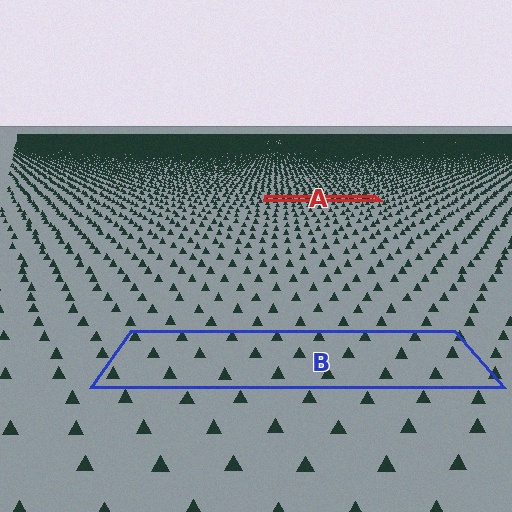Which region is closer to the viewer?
Region B is closer. The texture elements there are larger and more spread out.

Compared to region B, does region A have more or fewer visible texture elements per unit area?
Region A has more texture elements per unit area — they are packed more densely because it is farther away.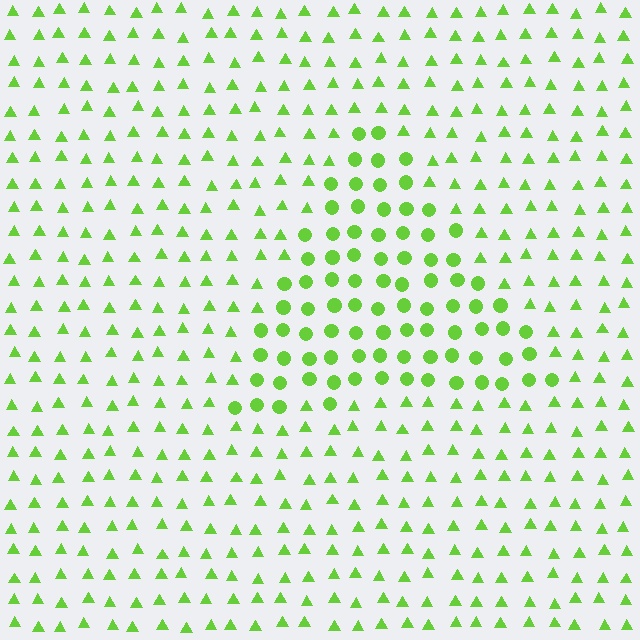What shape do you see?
I see a triangle.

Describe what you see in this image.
The image is filled with small lime elements arranged in a uniform grid. A triangle-shaped region contains circles, while the surrounding area contains triangles. The boundary is defined purely by the change in element shape.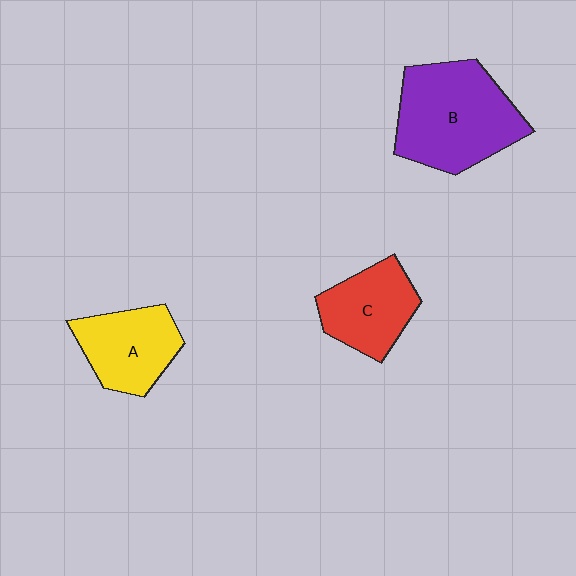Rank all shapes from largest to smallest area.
From largest to smallest: B (purple), A (yellow), C (red).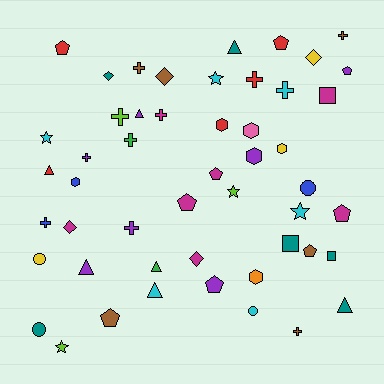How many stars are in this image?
There are 5 stars.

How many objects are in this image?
There are 50 objects.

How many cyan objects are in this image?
There are 6 cyan objects.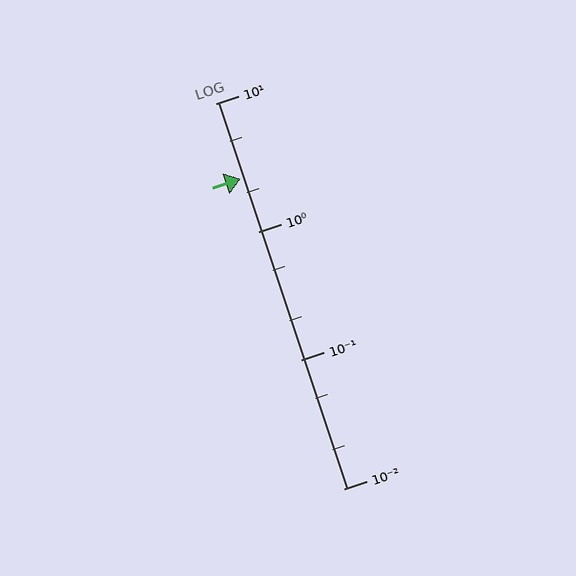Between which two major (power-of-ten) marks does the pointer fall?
The pointer is between 1 and 10.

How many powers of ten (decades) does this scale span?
The scale spans 3 decades, from 0.01 to 10.